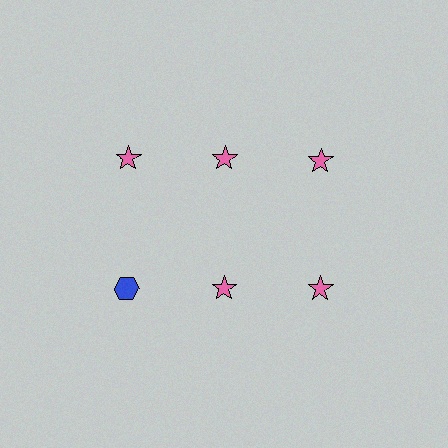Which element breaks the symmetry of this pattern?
The blue hexagon in the second row, leftmost column breaks the symmetry. All other shapes are pink stars.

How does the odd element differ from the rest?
It differs in both color (blue instead of pink) and shape (hexagon instead of star).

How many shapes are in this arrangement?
There are 6 shapes arranged in a grid pattern.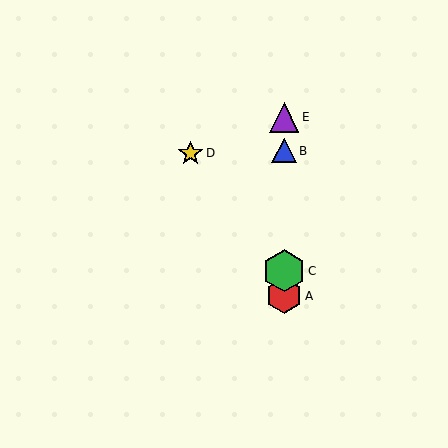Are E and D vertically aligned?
No, E is at x≈284 and D is at x≈190.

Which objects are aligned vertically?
Objects A, B, C, E are aligned vertically.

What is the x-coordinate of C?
Object C is at x≈284.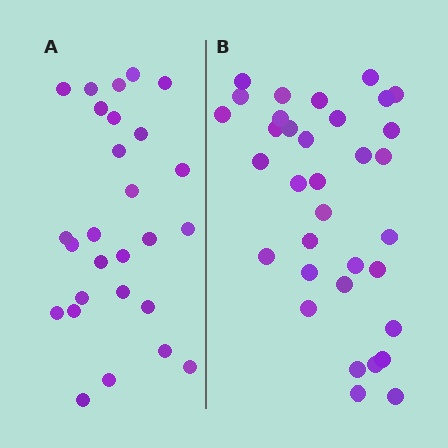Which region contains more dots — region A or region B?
Region B (the right region) has more dots.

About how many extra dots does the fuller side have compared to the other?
Region B has roughly 8 or so more dots than region A.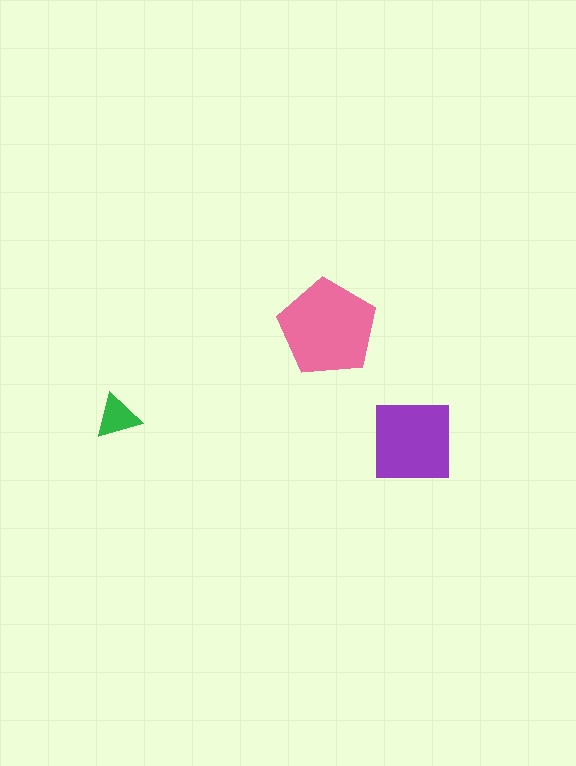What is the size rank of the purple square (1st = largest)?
2nd.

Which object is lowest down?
The purple square is bottommost.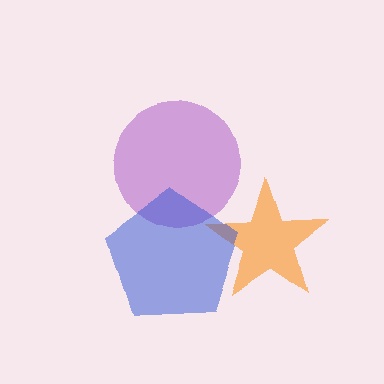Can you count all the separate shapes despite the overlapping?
Yes, there are 3 separate shapes.